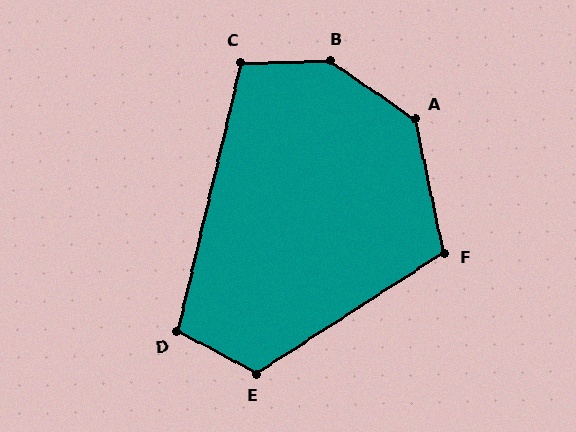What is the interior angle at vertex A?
Approximately 136 degrees (obtuse).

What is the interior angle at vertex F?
Approximately 111 degrees (obtuse).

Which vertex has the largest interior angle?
B, at approximately 145 degrees.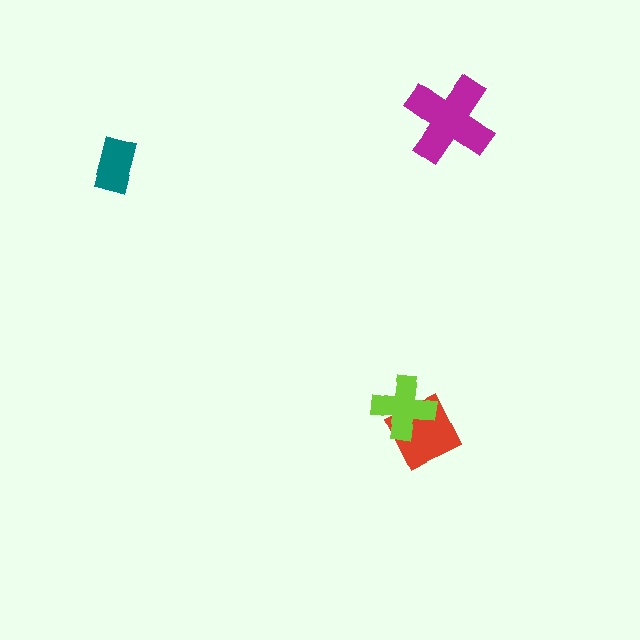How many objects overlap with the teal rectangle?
0 objects overlap with the teal rectangle.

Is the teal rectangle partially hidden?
No, no other shape covers it.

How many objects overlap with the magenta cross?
0 objects overlap with the magenta cross.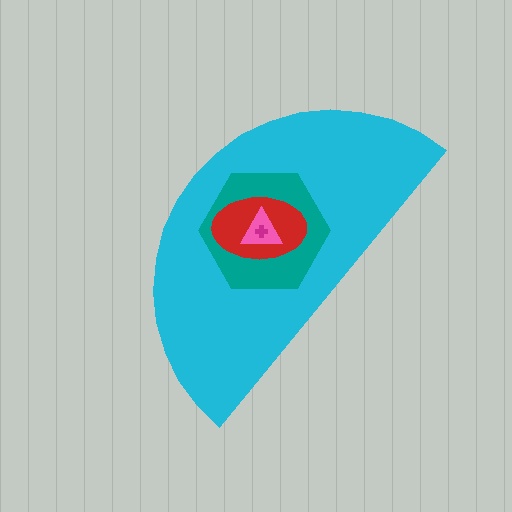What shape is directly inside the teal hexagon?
The red ellipse.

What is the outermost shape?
The cyan semicircle.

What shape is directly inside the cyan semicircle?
The teal hexagon.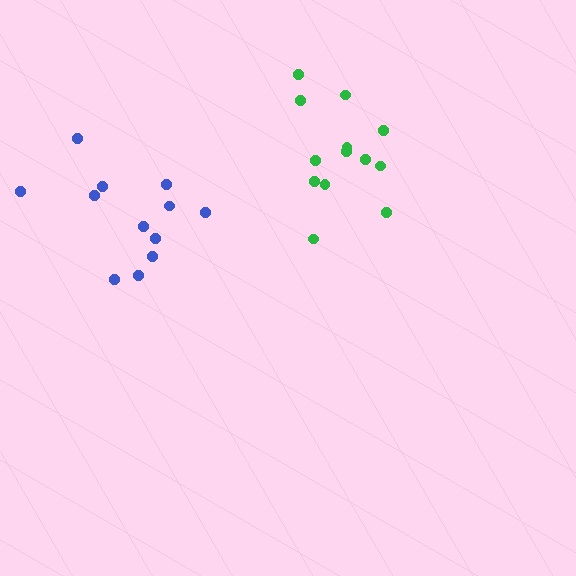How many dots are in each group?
Group 1: 12 dots, Group 2: 13 dots (25 total).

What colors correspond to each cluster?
The clusters are colored: blue, green.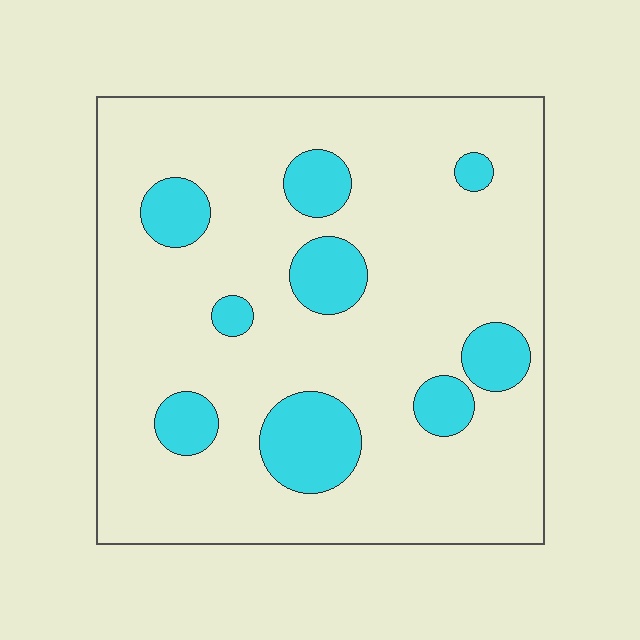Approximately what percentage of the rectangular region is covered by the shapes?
Approximately 15%.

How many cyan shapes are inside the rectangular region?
9.